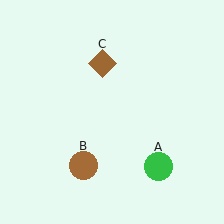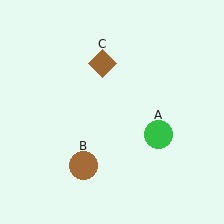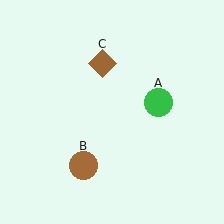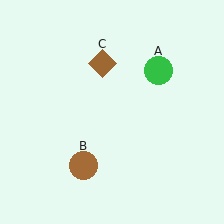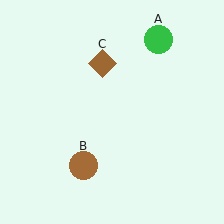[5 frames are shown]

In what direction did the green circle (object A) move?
The green circle (object A) moved up.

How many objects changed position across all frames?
1 object changed position: green circle (object A).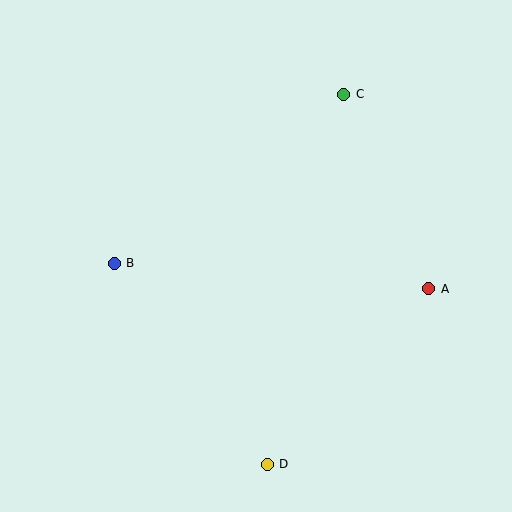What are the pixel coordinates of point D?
Point D is at (267, 464).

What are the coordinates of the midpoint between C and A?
The midpoint between C and A is at (386, 191).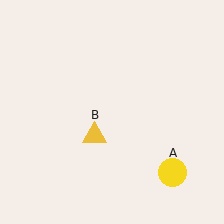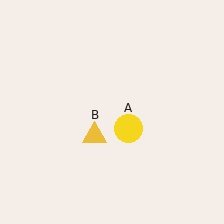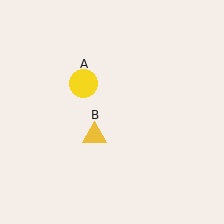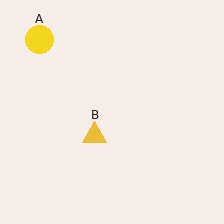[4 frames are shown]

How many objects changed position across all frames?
1 object changed position: yellow circle (object A).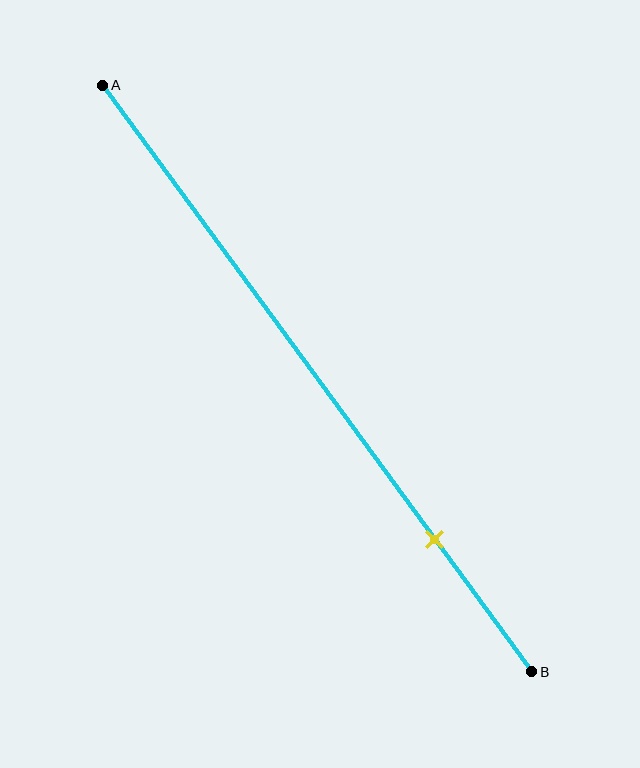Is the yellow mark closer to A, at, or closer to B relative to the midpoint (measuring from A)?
The yellow mark is closer to point B than the midpoint of segment AB.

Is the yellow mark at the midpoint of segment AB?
No, the mark is at about 75% from A, not at the 50% midpoint.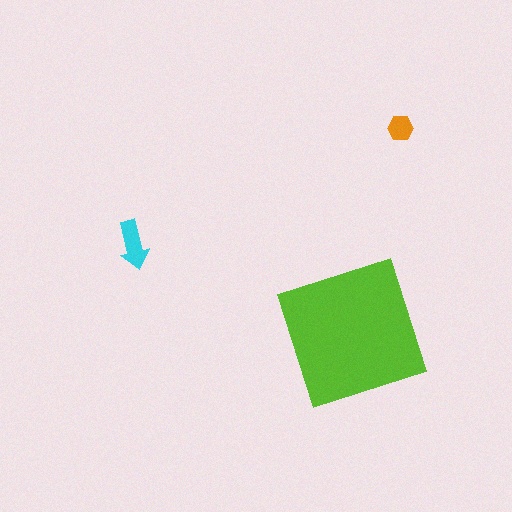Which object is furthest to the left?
The cyan arrow is leftmost.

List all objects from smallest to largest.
The orange hexagon, the cyan arrow, the lime square.